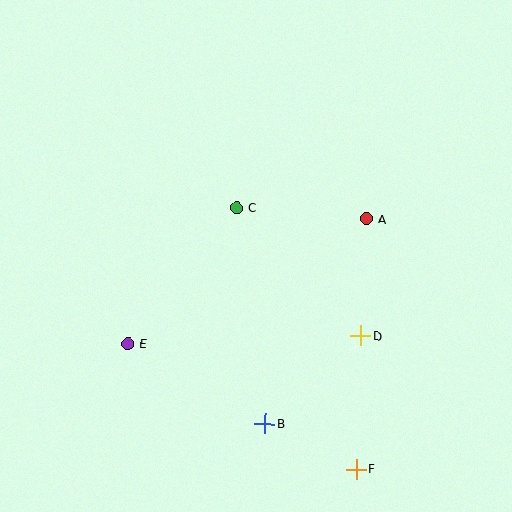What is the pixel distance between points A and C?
The distance between A and C is 130 pixels.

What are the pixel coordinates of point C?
Point C is at (237, 208).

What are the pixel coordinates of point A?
Point A is at (366, 219).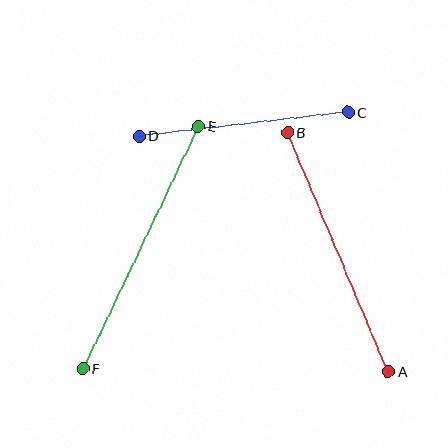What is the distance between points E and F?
The distance is approximately 269 pixels.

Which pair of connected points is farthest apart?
Points E and F are farthest apart.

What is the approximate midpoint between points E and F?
The midpoint is at approximately (141, 248) pixels.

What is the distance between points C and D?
The distance is approximately 210 pixels.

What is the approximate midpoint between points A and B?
The midpoint is at approximately (338, 252) pixels.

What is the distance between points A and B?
The distance is approximately 259 pixels.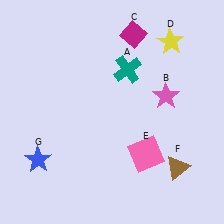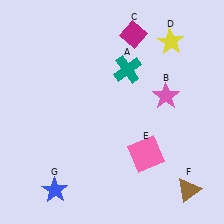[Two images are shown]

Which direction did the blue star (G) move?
The blue star (G) moved down.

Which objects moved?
The objects that moved are: the brown triangle (F), the blue star (G).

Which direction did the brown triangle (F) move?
The brown triangle (F) moved down.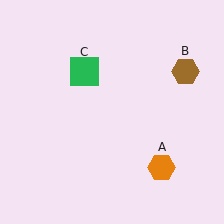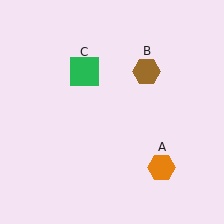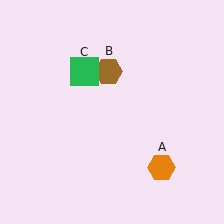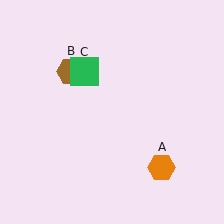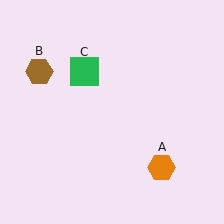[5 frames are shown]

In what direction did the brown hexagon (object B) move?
The brown hexagon (object B) moved left.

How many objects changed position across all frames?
1 object changed position: brown hexagon (object B).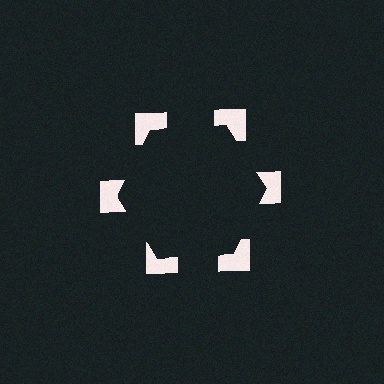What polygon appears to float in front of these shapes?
An illusory hexagon — its edges are inferred from the aligned wedge cuts in the notched squares, not physically drawn.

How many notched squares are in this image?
There are 6 — one at each vertex of the illusory hexagon.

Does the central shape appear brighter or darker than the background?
It typically appears slightly darker than the background, even though no actual brightness change is drawn.